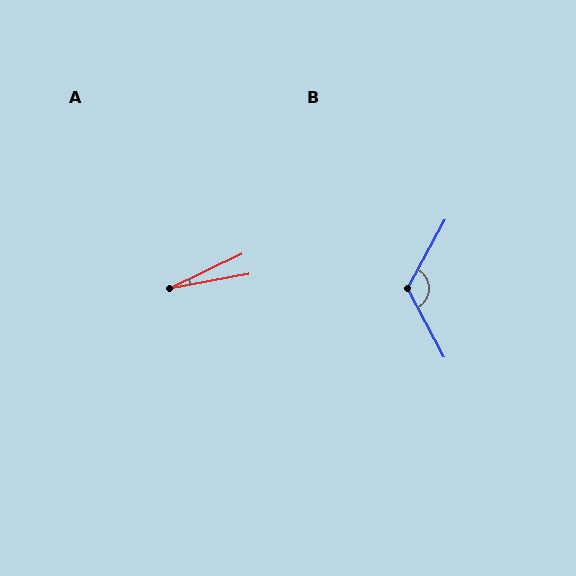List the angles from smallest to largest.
A (16°), B (124°).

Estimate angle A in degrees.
Approximately 16 degrees.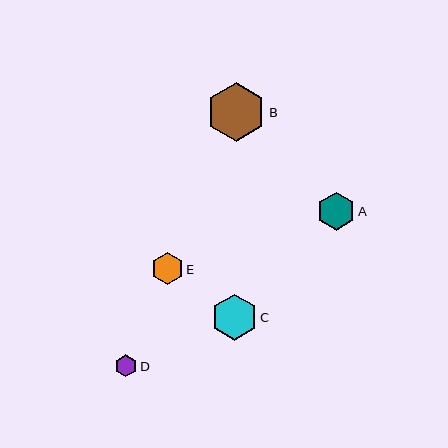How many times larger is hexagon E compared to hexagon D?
Hexagon E is approximately 1.4 times the size of hexagon D.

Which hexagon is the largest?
Hexagon B is the largest with a size of approximately 59 pixels.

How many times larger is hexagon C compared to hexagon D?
Hexagon C is approximately 2.1 times the size of hexagon D.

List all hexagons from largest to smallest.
From largest to smallest: B, C, A, E, D.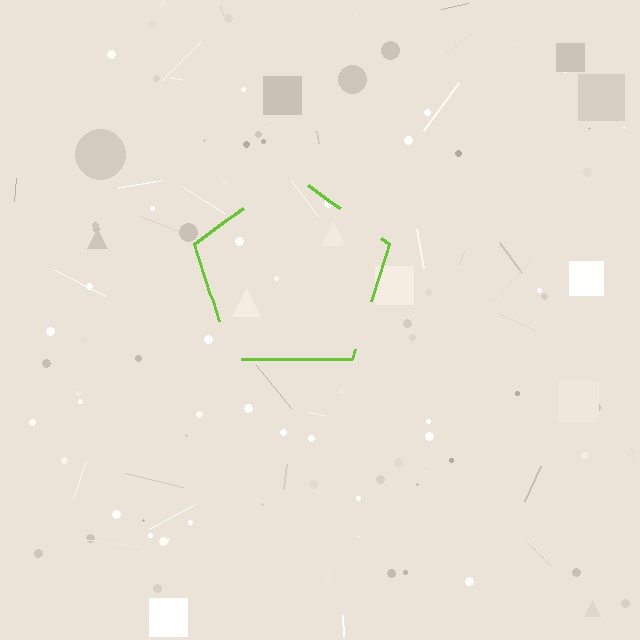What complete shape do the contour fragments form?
The contour fragments form a pentagon.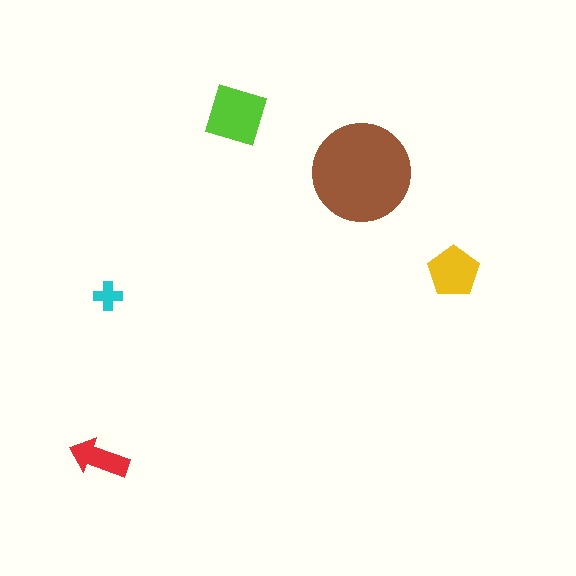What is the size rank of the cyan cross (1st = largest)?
5th.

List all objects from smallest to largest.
The cyan cross, the red arrow, the yellow pentagon, the lime diamond, the brown circle.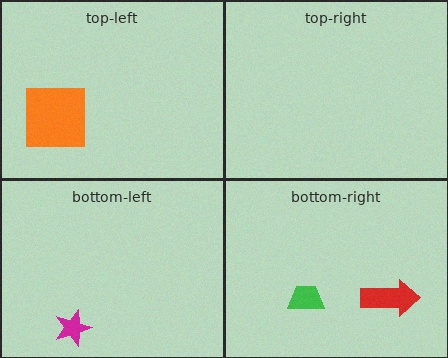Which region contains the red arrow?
The bottom-right region.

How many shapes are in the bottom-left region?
1.